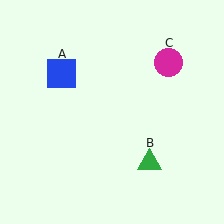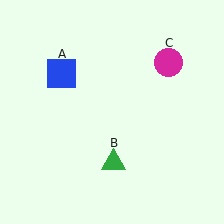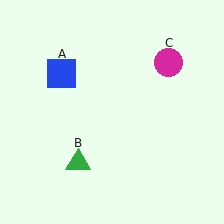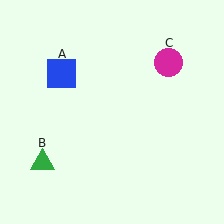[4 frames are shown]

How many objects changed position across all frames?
1 object changed position: green triangle (object B).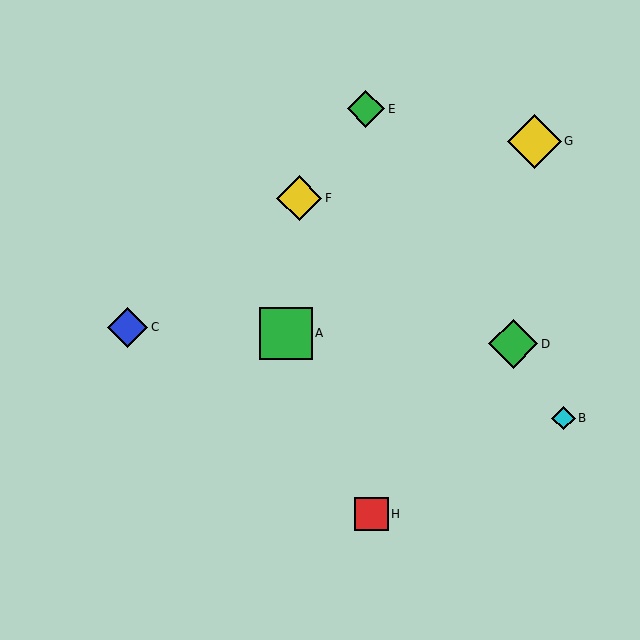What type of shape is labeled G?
Shape G is a yellow diamond.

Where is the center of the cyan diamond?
The center of the cyan diamond is at (563, 418).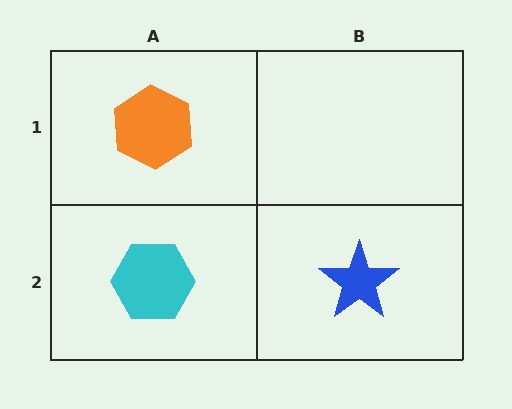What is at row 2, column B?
A blue star.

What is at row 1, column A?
An orange hexagon.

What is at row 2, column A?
A cyan hexagon.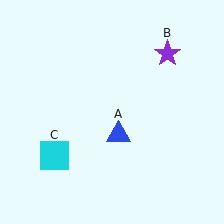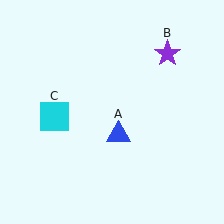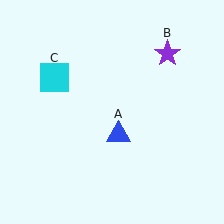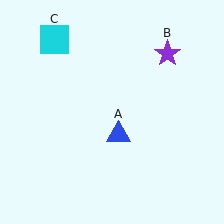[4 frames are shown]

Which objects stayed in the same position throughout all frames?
Blue triangle (object A) and purple star (object B) remained stationary.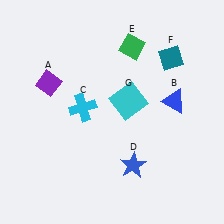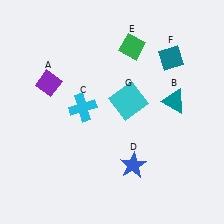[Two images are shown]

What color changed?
The triangle (B) changed from blue in Image 1 to teal in Image 2.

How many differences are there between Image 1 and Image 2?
There is 1 difference between the two images.